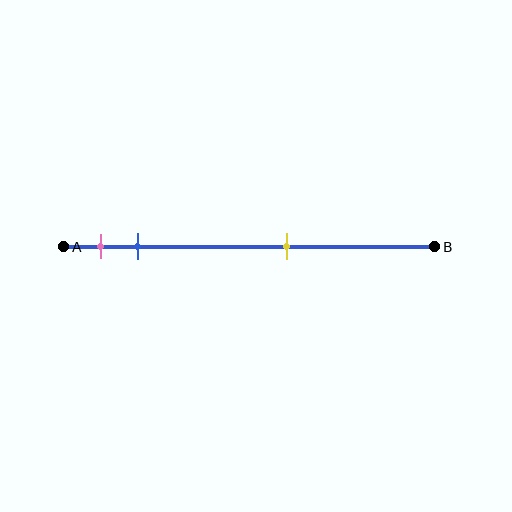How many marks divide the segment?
There are 3 marks dividing the segment.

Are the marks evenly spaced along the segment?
No, the marks are not evenly spaced.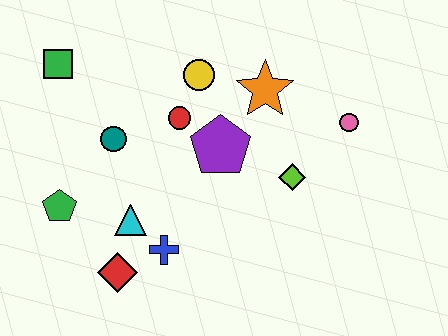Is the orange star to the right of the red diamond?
Yes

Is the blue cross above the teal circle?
No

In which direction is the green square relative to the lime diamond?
The green square is to the left of the lime diamond.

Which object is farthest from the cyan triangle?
The pink circle is farthest from the cyan triangle.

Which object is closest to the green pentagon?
The cyan triangle is closest to the green pentagon.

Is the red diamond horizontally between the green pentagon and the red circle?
Yes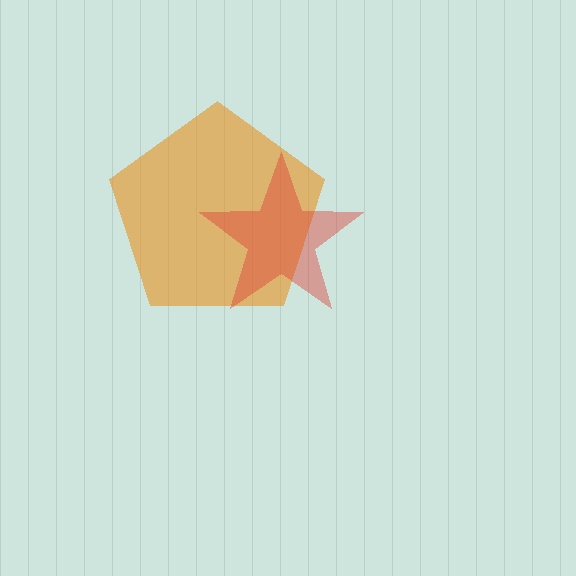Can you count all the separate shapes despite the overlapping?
Yes, there are 2 separate shapes.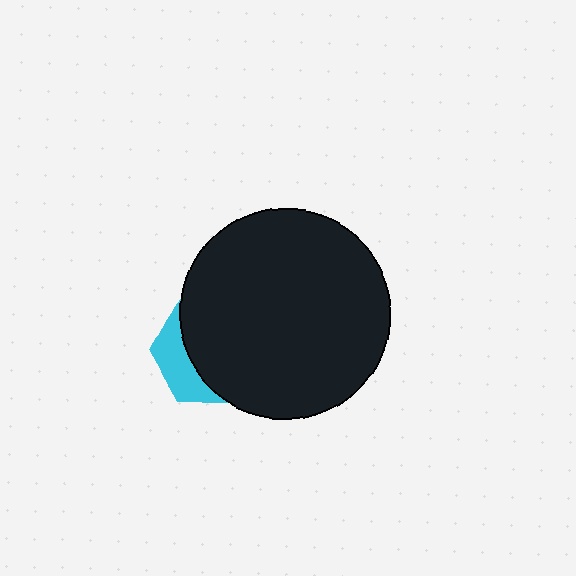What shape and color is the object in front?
The object in front is a black circle.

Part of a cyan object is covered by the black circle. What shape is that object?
It is a hexagon.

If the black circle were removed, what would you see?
You would see the complete cyan hexagon.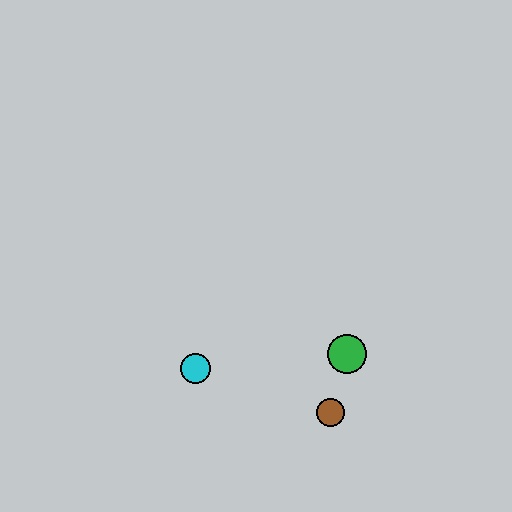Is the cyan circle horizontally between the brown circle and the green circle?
No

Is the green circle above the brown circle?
Yes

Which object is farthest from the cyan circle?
The green circle is farthest from the cyan circle.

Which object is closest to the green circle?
The brown circle is closest to the green circle.